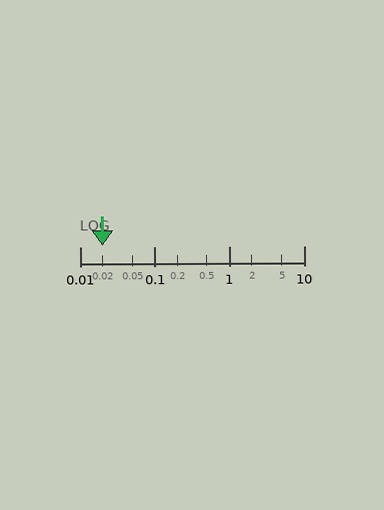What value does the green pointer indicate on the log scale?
The pointer indicates approximately 0.02.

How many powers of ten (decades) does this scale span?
The scale spans 3 decades, from 0.01 to 10.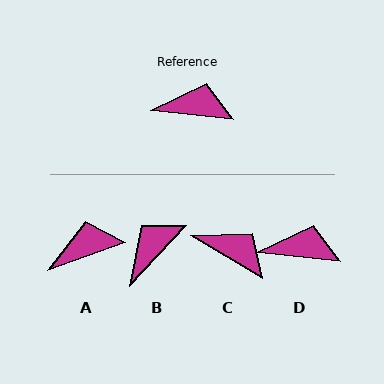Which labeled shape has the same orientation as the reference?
D.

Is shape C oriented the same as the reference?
No, it is off by about 24 degrees.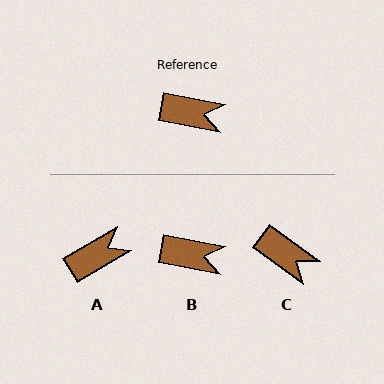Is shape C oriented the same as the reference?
No, it is off by about 26 degrees.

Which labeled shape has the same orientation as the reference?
B.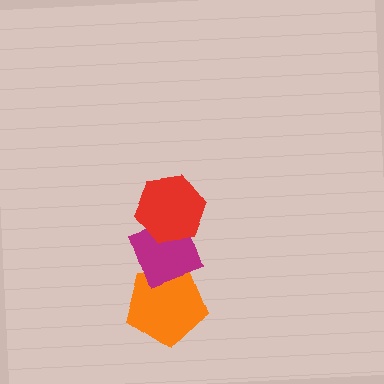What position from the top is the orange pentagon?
The orange pentagon is 3rd from the top.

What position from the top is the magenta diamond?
The magenta diamond is 2nd from the top.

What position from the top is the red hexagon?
The red hexagon is 1st from the top.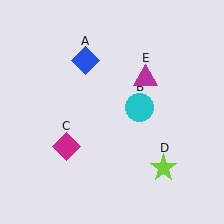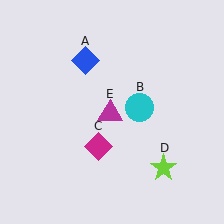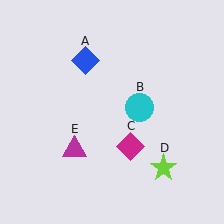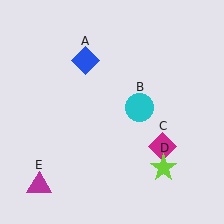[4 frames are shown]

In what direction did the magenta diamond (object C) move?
The magenta diamond (object C) moved right.